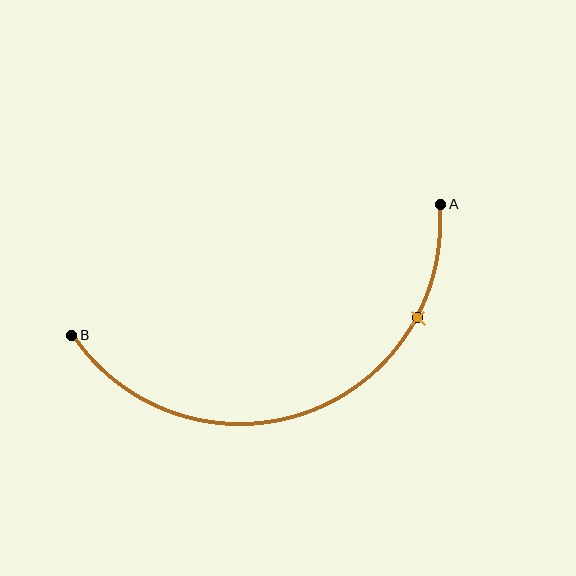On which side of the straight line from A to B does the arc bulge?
The arc bulges below the straight line connecting A and B.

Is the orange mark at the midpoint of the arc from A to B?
No. The orange mark lies on the arc but is closer to endpoint A. The arc midpoint would be at the point on the curve equidistant along the arc from both A and B.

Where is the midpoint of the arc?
The arc midpoint is the point on the curve farthest from the straight line joining A and B. It sits below that line.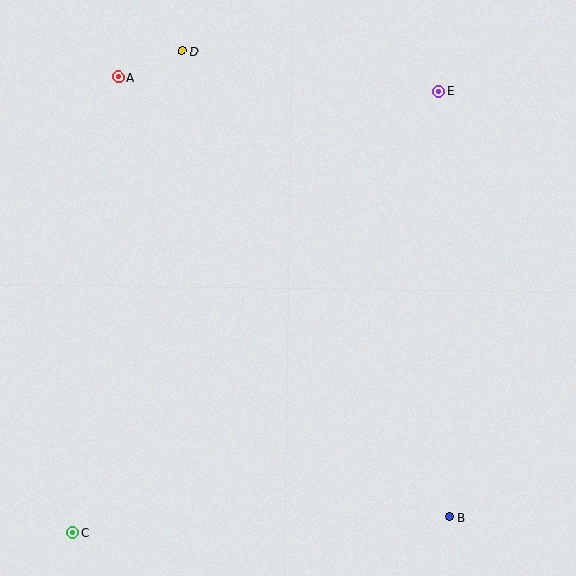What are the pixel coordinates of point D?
Point D is at (182, 51).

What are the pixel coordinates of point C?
Point C is at (73, 533).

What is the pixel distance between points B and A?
The distance between B and A is 550 pixels.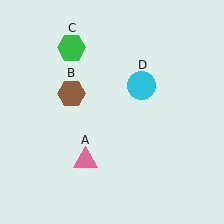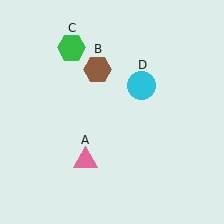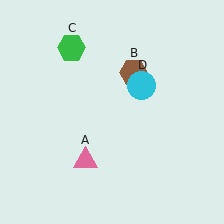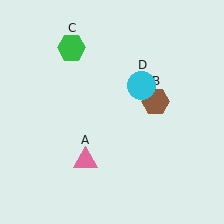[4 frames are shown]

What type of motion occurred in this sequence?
The brown hexagon (object B) rotated clockwise around the center of the scene.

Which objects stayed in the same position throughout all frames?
Pink triangle (object A) and green hexagon (object C) and cyan circle (object D) remained stationary.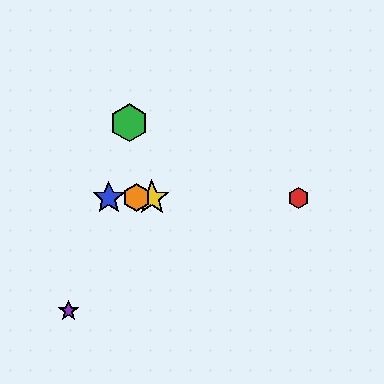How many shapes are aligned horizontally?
4 shapes (the red hexagon, the blue star, the yellow star, the orange hexagon) are aligned horizontally.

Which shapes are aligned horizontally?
The red hexagon, the blue star, the yellow star, the orange hexagon are aligned horizontally.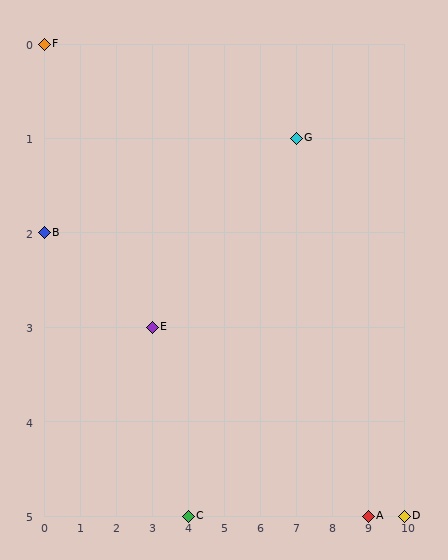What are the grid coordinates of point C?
Point C is at grid coordinates (4, 5).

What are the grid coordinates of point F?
Point F is at grid coordinates (0, 0).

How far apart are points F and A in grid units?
Points F and A are 9 columns and 5 rows apart (about 10.3 grid units diagonally).